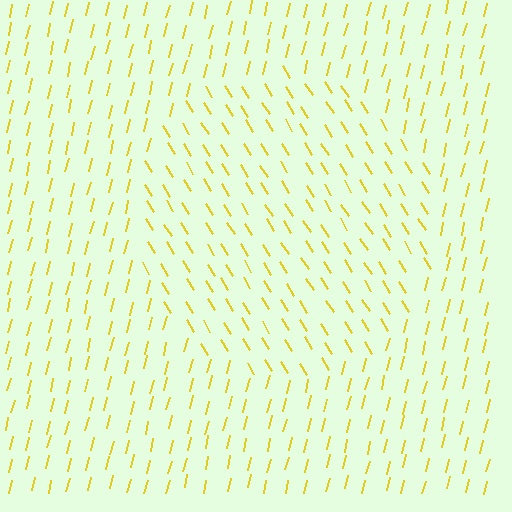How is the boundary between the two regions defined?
The boundary is defined purely by a change in line orientation (approximately 45 degrees difference). All lines are the same color and thickness.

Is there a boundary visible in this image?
Yes, there is a texture boundary formed by a change in line orientation.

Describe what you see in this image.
The image is filled with small yellow line segments. A circle region in the image has lines oriented differently from the surrounding lines, creating a visible texture boundary.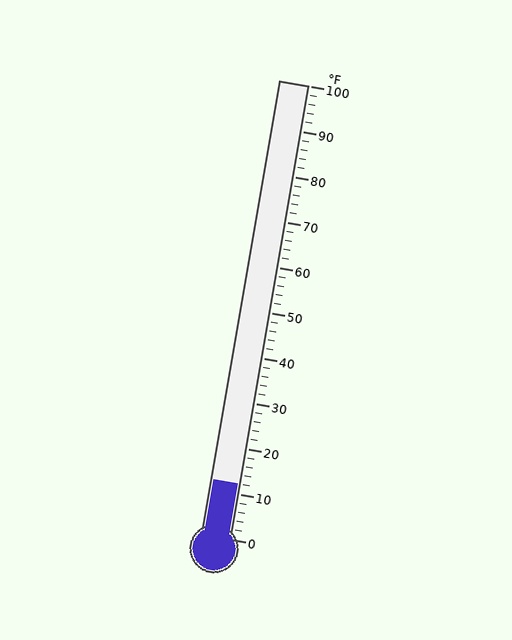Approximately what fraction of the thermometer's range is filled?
The thermometer is filled to approximately 10% of its range.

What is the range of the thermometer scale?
The thermometer scale ranges from 0°F to 100°F.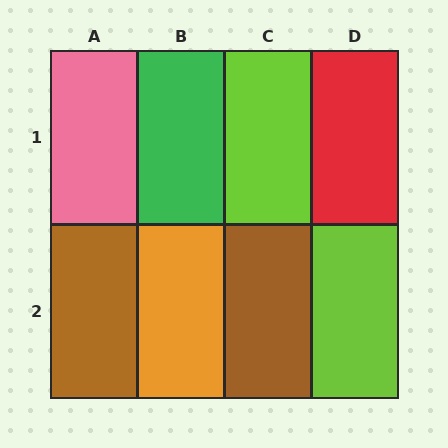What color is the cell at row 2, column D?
Lime.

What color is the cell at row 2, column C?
Brown.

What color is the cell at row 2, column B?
Orange.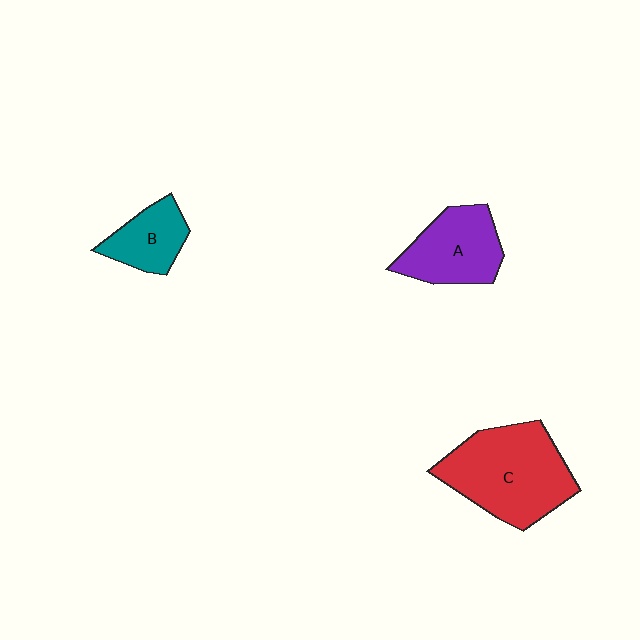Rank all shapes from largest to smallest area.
From largest to smallest: C (red), A (purple), B (teal).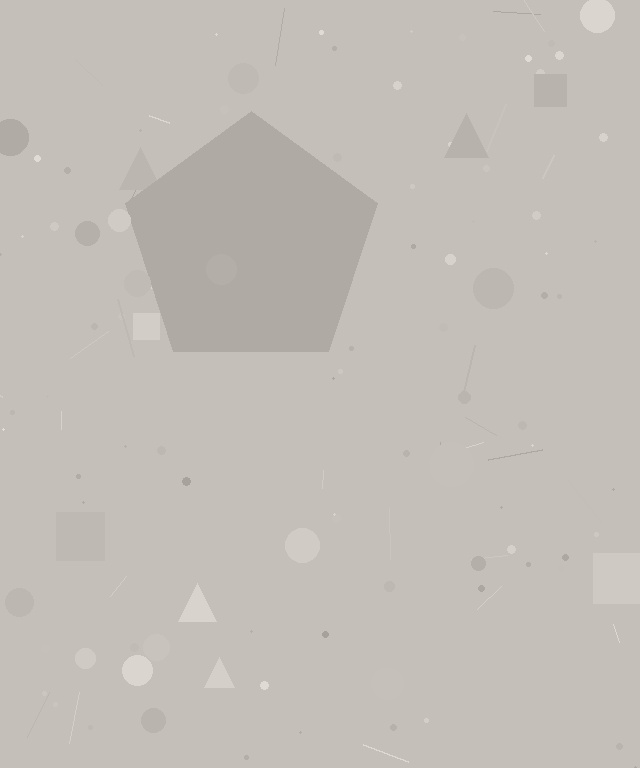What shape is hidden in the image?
A pentagon is hidden in the image.